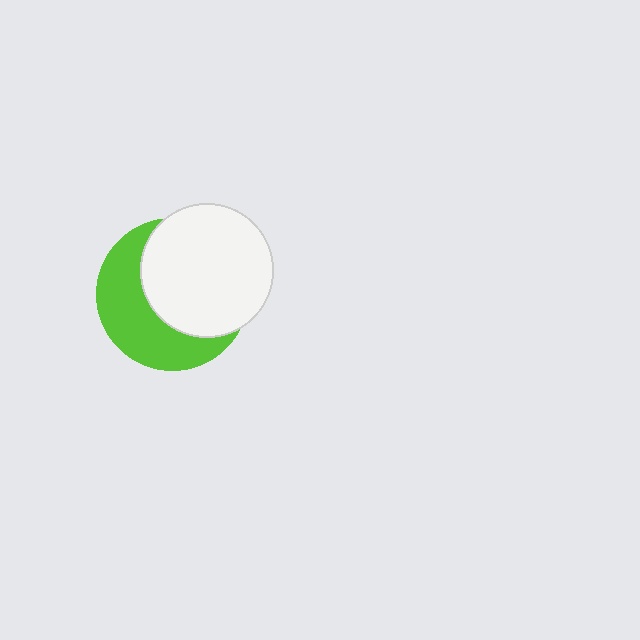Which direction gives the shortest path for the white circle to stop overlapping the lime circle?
Moving toward the upper-right gives the shortest separation.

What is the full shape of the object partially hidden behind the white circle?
The partially hidden object is a lime circle.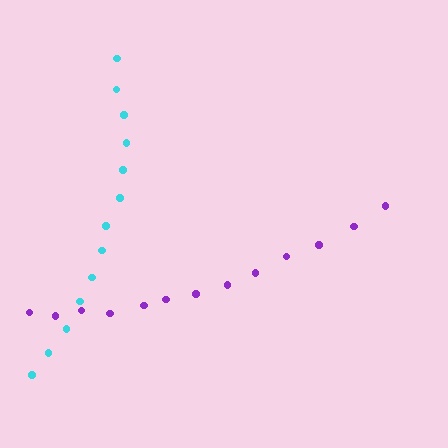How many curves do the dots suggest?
There are 2 distinct paths.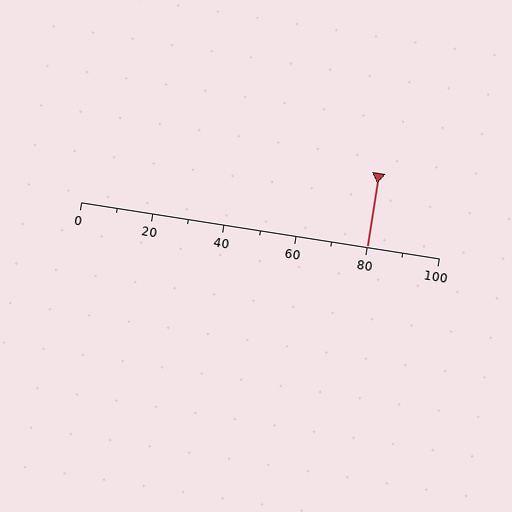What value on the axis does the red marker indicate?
The marker indicates approximately 80.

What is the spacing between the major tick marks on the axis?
The major ticks are spaced 20 apart.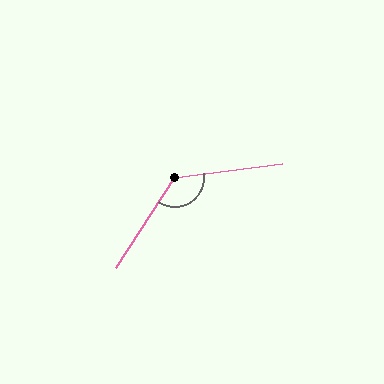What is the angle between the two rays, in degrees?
Approximately 131 degrees.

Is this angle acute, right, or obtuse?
It is obtuse.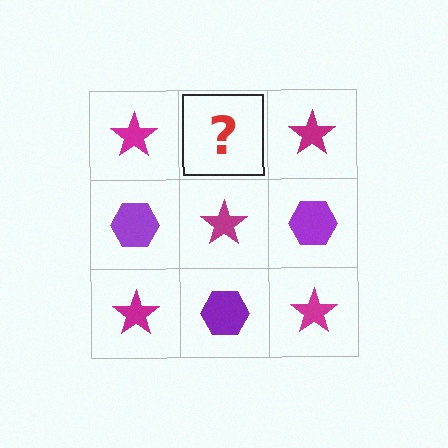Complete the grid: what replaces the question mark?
The question mark should be replaced with a purple hexagon.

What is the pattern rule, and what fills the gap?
The rule is that it alternates magenta star and purple hexagon in a checkerboard pattern. The gap should be filled with a purple hexagon.